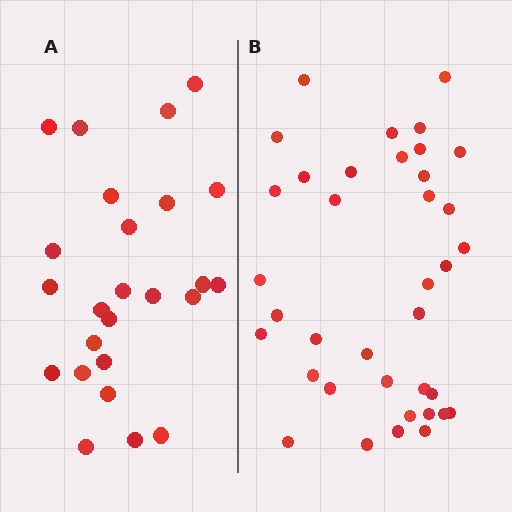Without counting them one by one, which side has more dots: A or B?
Region B (the right region) has more dots.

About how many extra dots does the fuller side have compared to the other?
Region B has roughly 12 or so more dots than region A.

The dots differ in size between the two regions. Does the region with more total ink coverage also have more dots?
No. Region A has more total ink coverage because its dots are larger, but region B actually contains more individual dots. Total area can be misleading — the number of items is what matters here.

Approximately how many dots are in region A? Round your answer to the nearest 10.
About 20 dots. (The exact count is 25, which rounds to 20.)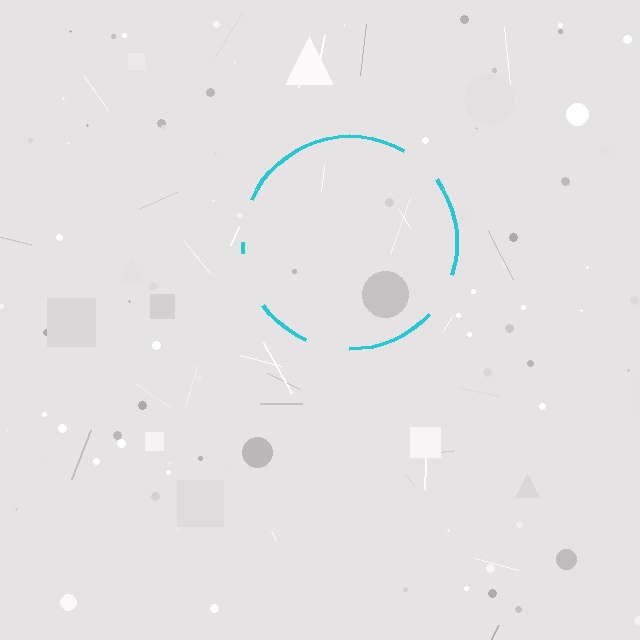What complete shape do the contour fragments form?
The contour fragments form a circle.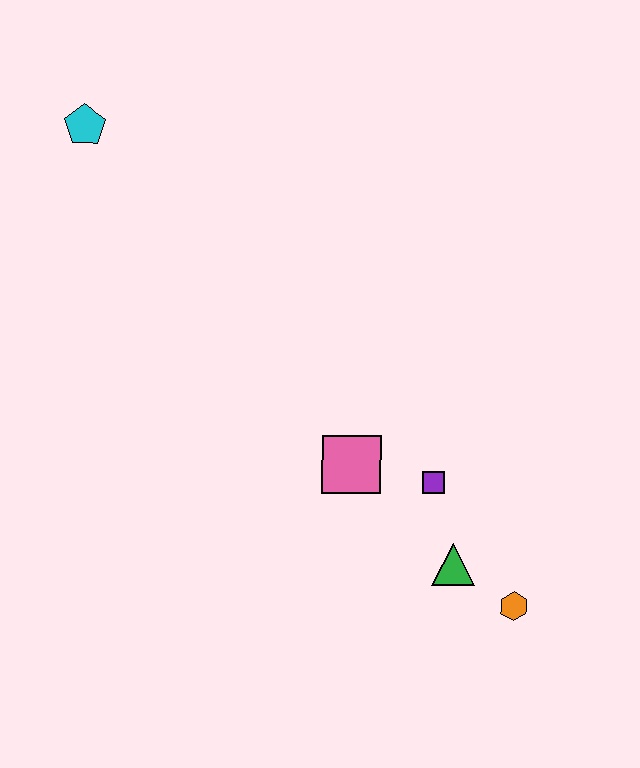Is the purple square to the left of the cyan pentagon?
No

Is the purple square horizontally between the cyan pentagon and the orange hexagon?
Yes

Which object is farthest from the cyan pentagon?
The orange hexagon is farthest from the cyan pentagon.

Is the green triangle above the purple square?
No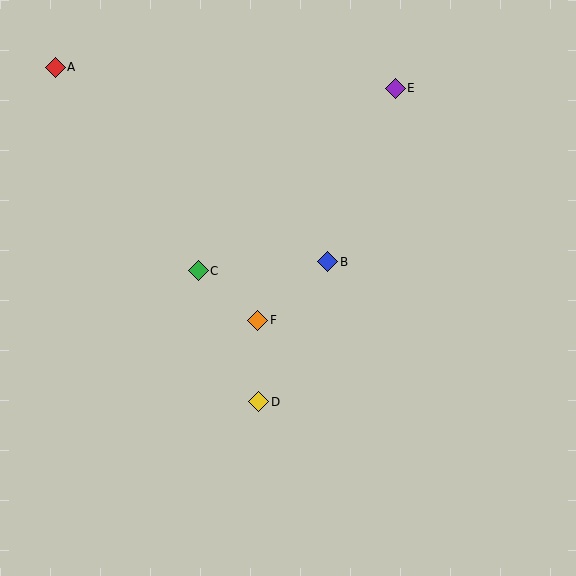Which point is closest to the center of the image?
Point F at (258, 320) is closest to the center.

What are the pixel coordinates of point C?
Point C is at (198, 271).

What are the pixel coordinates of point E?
Point E is at (395, 88).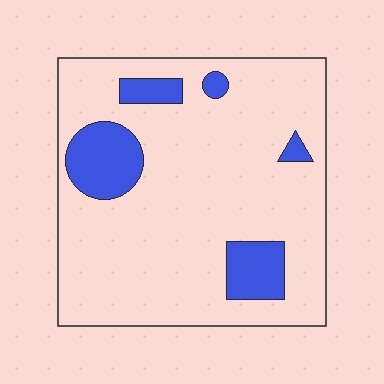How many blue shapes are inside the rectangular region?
5.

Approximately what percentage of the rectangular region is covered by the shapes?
Approximately 15%.